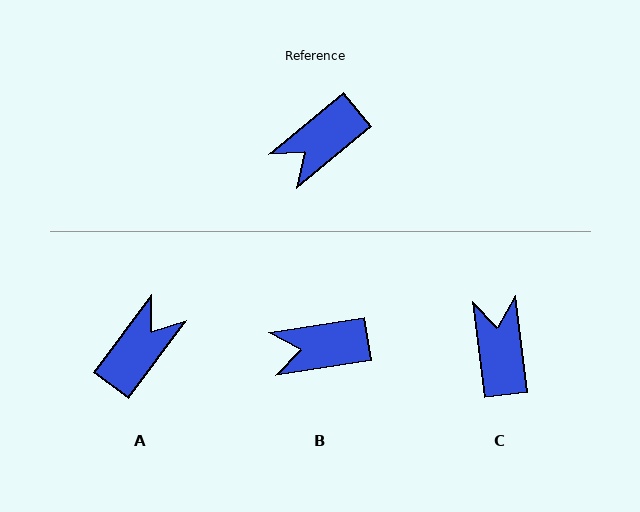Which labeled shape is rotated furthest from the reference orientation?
A, about 166 degrees away.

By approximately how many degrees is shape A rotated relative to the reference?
Approximately 166 degrees clockwise.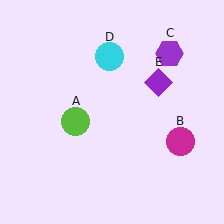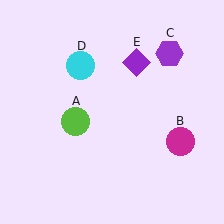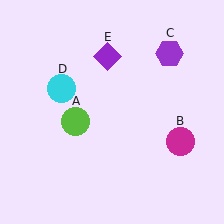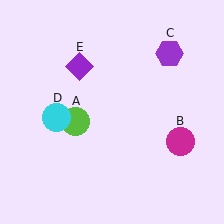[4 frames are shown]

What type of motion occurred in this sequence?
The cyan circle (object D), purple diamond (object E) rotated counterclockwise around the center of the scene.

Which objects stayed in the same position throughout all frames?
Lime circle (object A) and magenta circle (object B) and purple hexagon (object C) remained stationary.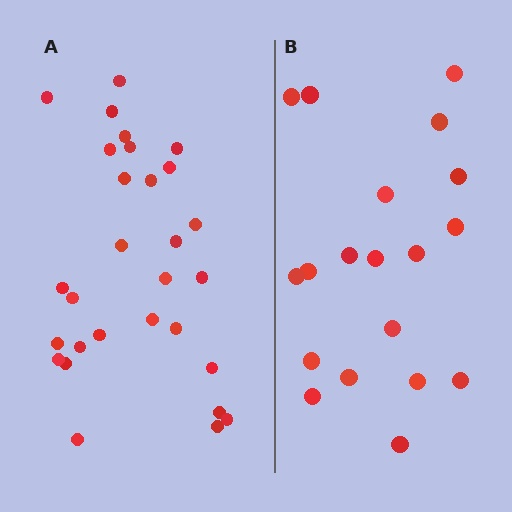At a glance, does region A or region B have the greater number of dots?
Region A (the left region) has more dots.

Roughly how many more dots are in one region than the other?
Region A has roughly 10 or so more dots than region B.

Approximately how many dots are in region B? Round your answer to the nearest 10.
About 20 dots. (The exact count is 19, which rounds to 20.)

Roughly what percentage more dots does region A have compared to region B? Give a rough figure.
About 55% more.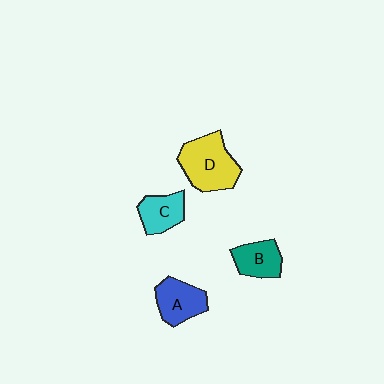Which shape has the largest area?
Shape D (yellow).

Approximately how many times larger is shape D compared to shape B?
Approximately 1.7 times.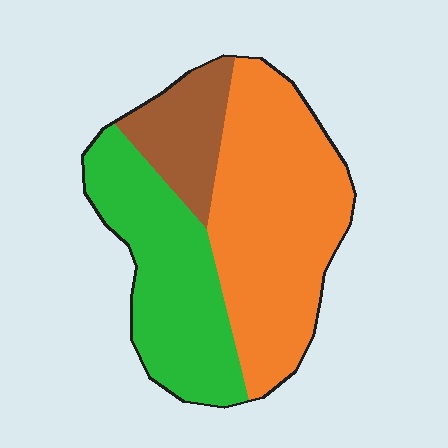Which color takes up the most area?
Orange, at roughly 50%.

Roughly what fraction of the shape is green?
Green covers 35% of the shape.